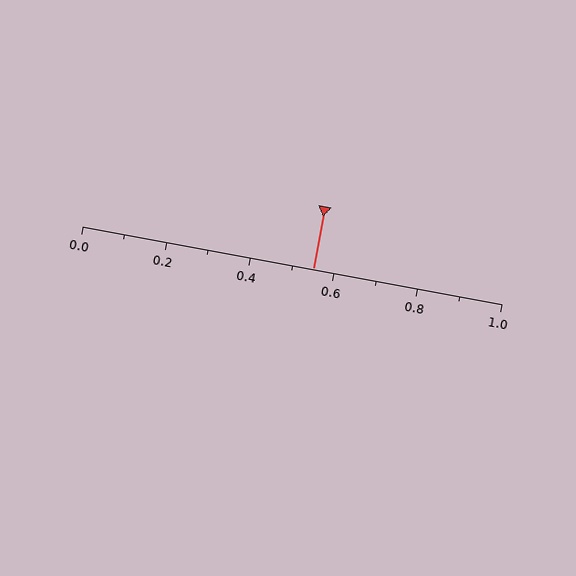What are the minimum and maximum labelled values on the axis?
The axis runs from 0.0 to 1.0.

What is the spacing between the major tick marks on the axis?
The major ticks are spaced 0.2 apart.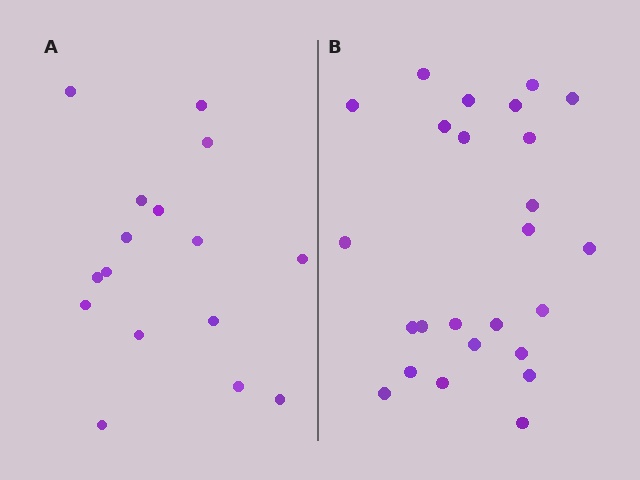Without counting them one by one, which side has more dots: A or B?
Region B (the right region) has more dots.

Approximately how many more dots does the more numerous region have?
Region B has roughly 8 or so more dots than region A.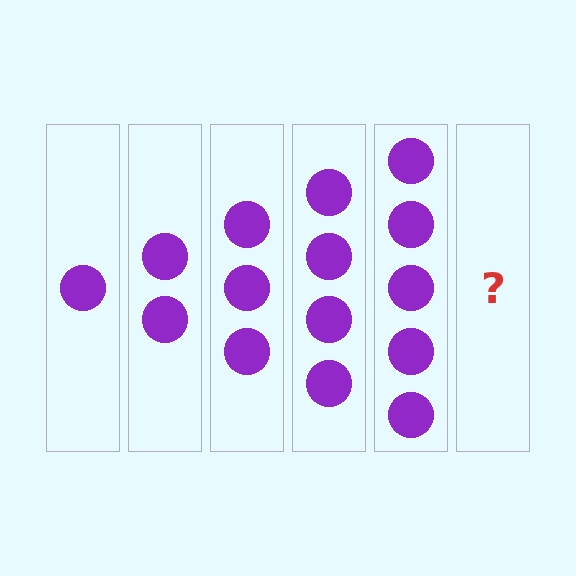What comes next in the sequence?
The next element should be 6 circles.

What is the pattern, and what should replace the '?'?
The pattern is that each step adds one more circle. The '?' should be 6 circles.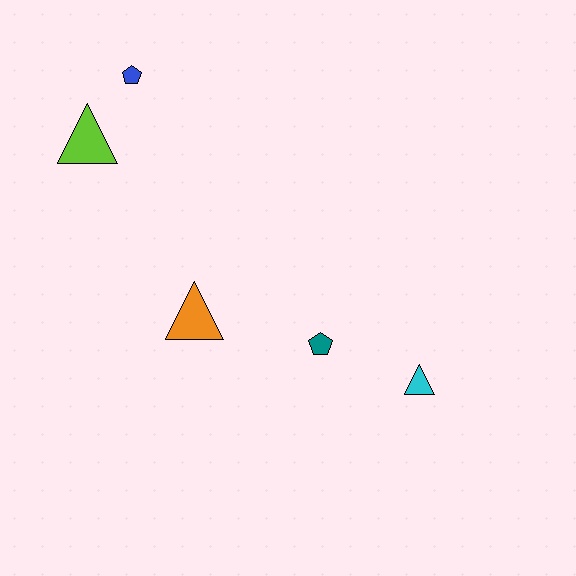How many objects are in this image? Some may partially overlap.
There are 5 objects.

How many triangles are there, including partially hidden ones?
There are 3 triangles.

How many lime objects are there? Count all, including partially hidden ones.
There is 1 lime object.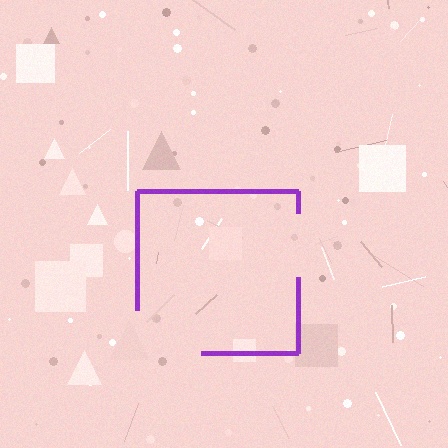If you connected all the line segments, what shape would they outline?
They would outline a square.